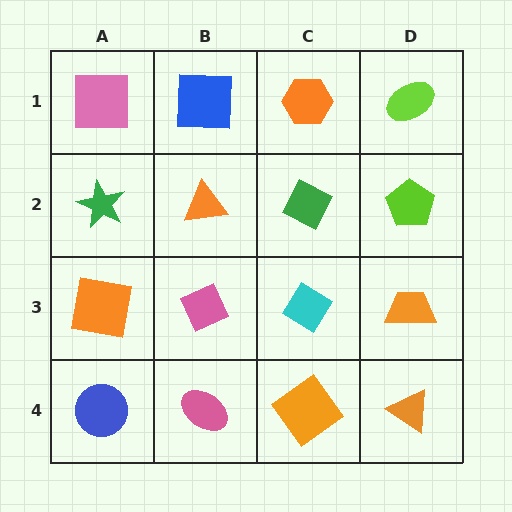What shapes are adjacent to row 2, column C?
An orange hexagon (row 1, column C), a cyan diamond (row 3, column C), an orange triangle (row 2, column B), a lime pentagon (row 2, column D).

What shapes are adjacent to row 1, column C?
A green diamond (row 2, column C), a blue square (row 1, column B), a lime ellipse (row 1, column D).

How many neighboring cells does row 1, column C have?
3.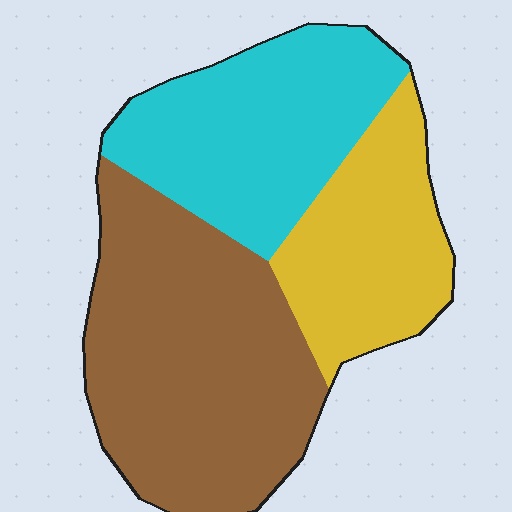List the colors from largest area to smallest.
From largest to smallest: brown, cyan, yellow.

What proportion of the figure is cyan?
Cyan takes up between a sixth and a third of the figure.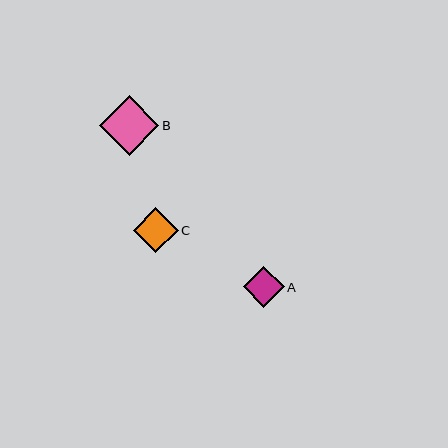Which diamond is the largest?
Diamond B is the largest with a size of approximately 59 pixels.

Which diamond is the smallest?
Diamond A is the smallest with a size of approximately 41 pixels.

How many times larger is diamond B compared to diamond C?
Diamond B is approximately 1.3 times the size of diamond C.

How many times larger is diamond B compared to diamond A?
Diamond B is approximately 1.4 times the size of diamond A.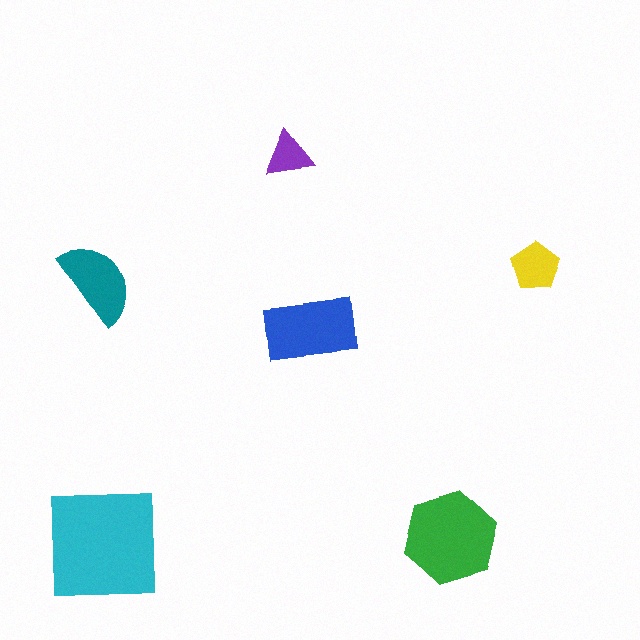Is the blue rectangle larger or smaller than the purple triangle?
Larger.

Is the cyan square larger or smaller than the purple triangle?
Larger.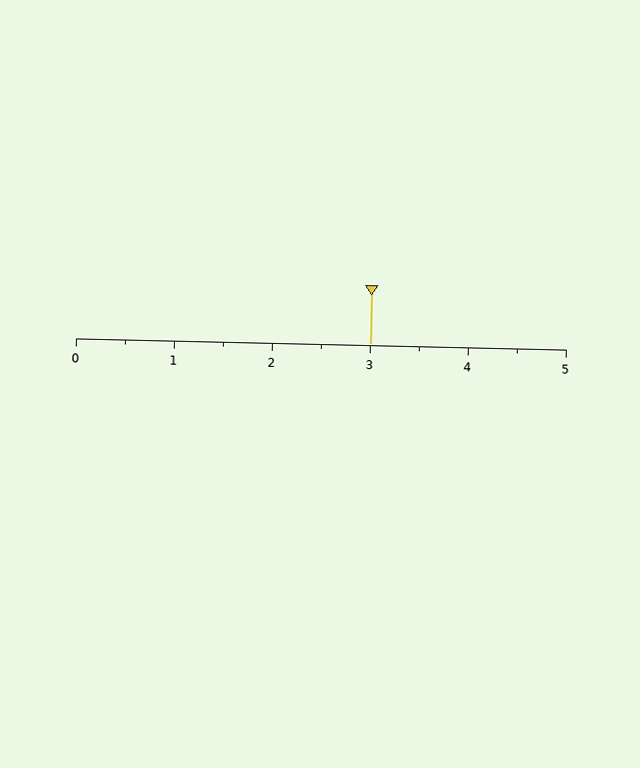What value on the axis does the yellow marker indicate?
The marker indicates approximately 3.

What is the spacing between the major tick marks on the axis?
The major ticks are spaced 1 apart.